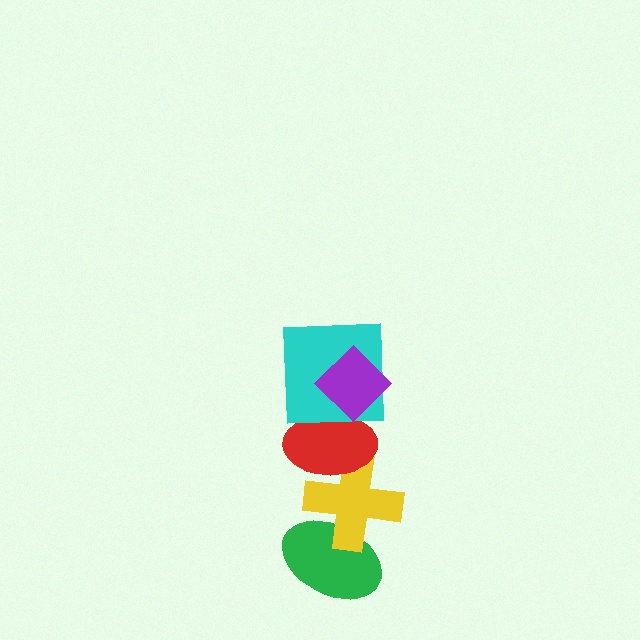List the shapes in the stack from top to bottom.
From top to bottom: the purple diamond, the cyan square, the red ellipse, the yellow cross, the green ellipse.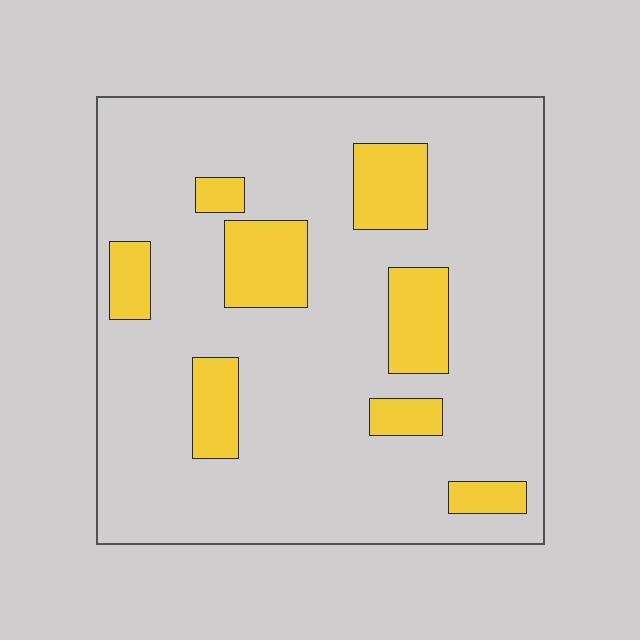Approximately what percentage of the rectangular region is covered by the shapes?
Approximately 20%.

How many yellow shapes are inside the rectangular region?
8.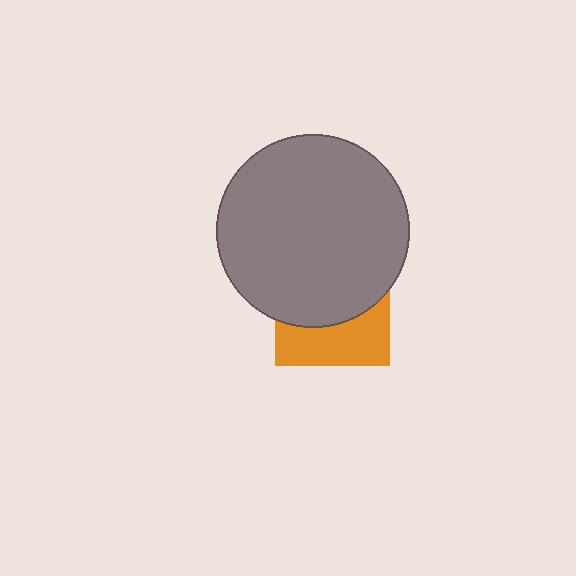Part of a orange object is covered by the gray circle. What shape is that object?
It is a square.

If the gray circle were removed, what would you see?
You would see the complete orange square.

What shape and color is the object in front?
The object in front is a gray circle.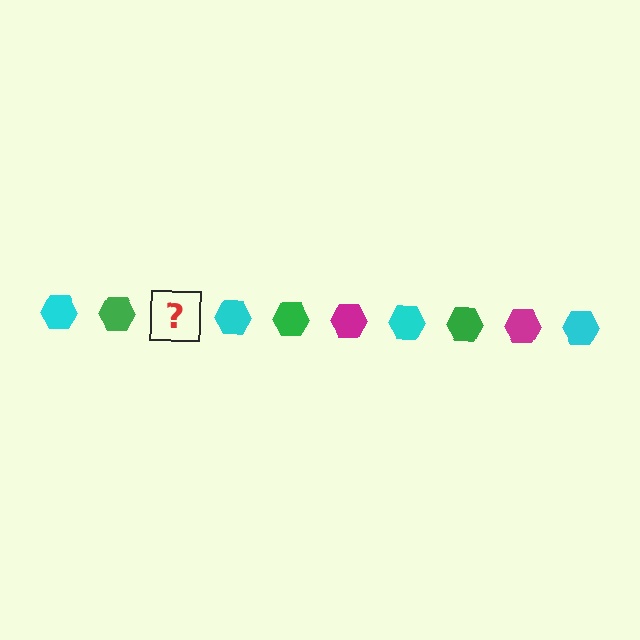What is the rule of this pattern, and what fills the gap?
The rule is that the pattern cycles through cyan, green, magenta hexagons. The gap should be filled with a magenta hexagon.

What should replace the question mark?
The question mark should be replaced with a magenta hexagon.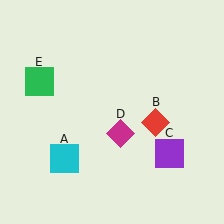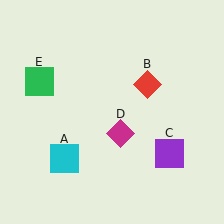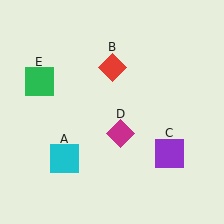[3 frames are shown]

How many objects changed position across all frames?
1 object changed position: red diamond (object B).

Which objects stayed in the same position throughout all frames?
Cyan square (object A) and purple square (object C) and magenta diamond (object D) and green square (object E) remained stationary.